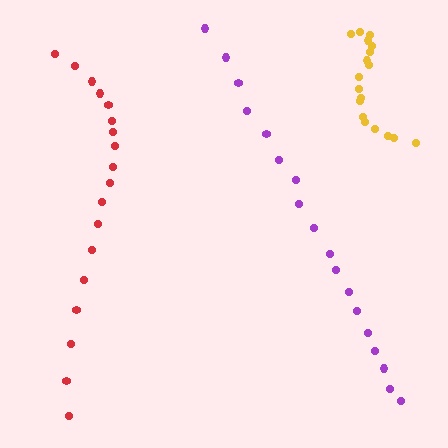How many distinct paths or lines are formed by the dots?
There are 3 distinct paths.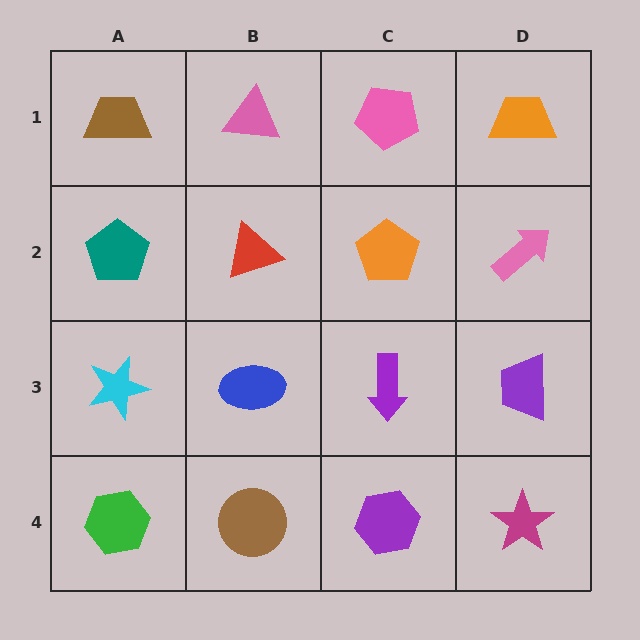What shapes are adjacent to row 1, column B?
A red triangle (row 2, column B), a brown trapezoid (row 1, column A), a pink pentagon (row 1, column C).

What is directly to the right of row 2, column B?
An orange pentagon.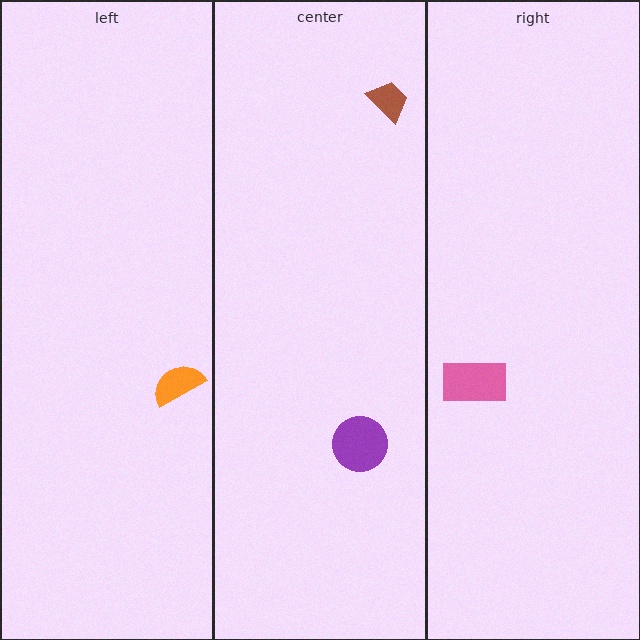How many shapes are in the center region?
2.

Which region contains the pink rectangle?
The right region.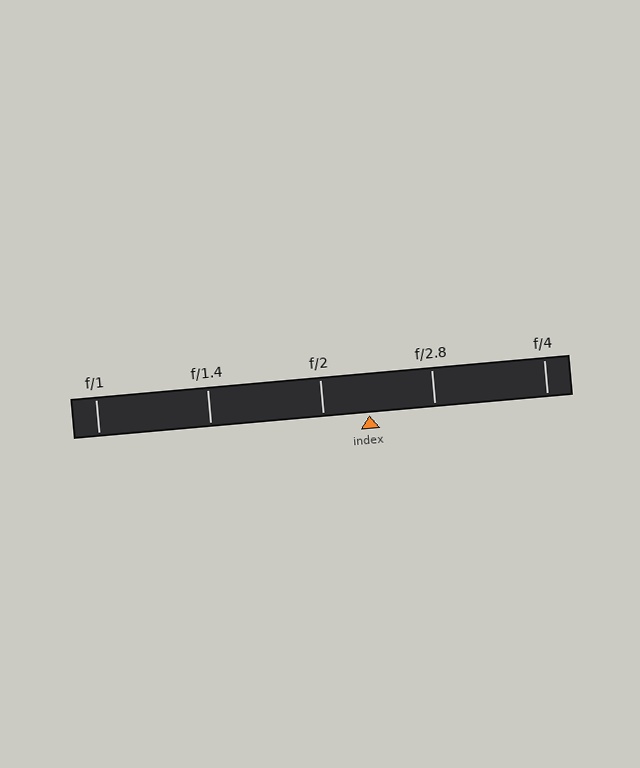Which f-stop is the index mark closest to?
The index mark is closest to f/2.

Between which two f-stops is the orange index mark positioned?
The index mark is between f/2 and f/2.8.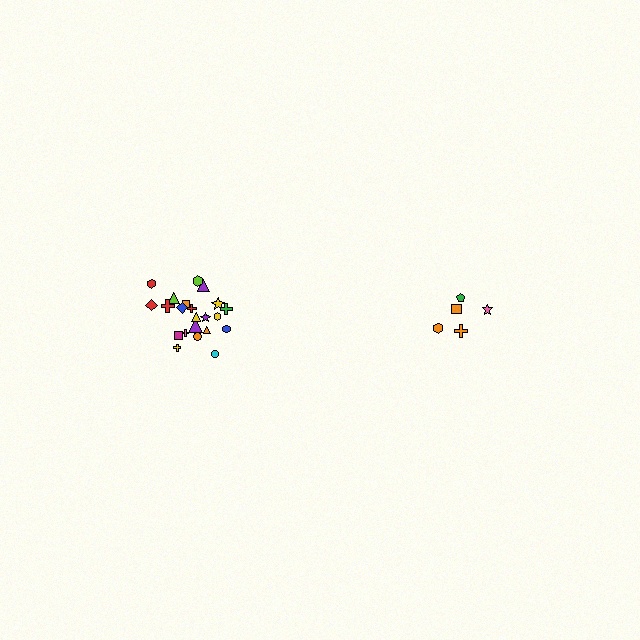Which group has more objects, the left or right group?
The left group.